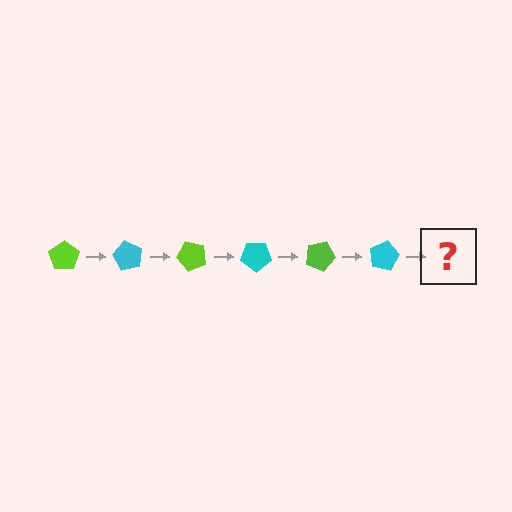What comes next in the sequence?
The next element should be a lime pentagon, rotated 360 degrees from the start.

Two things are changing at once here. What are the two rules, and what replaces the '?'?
The two rules are that it rotates 60 degrees each step and the color cycles through lime and cyan. The '?' should be a lime pentagon, rotated 360 degrees from the start.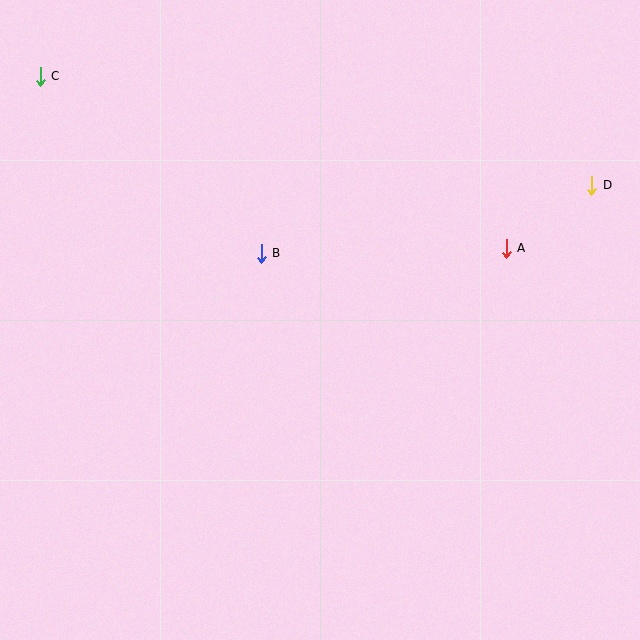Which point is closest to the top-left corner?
Point C is closest to the top-left corner.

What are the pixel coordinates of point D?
Point D is at (592, 185).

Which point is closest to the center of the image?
Point B at (261, 253) is closest to the center.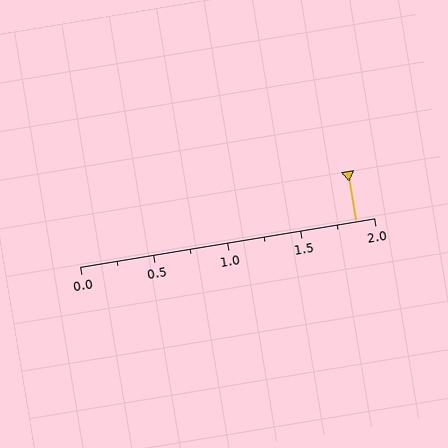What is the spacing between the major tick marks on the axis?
The major ticks are spaced 0.5 apart.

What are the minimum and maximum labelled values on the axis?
The axis runs from 0.0 to 2.0.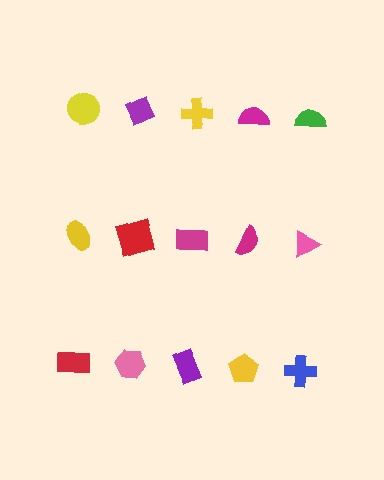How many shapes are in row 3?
5 shapes.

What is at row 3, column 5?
A blue cross.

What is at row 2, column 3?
A magenta rectangle.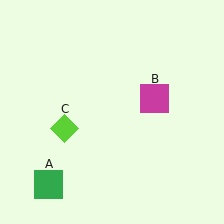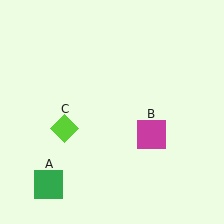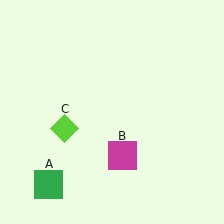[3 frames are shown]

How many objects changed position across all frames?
1 object changed position: magenta square (object B).